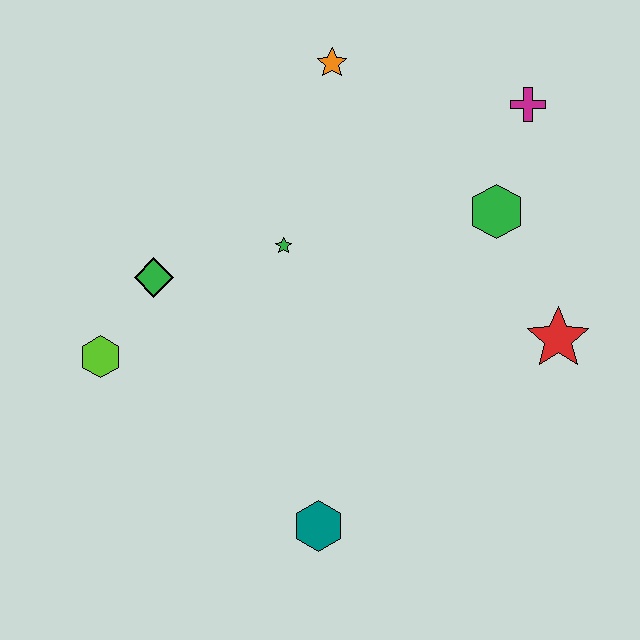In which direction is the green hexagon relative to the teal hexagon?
The green hexagon is above the teal hexagon.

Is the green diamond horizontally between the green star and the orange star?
No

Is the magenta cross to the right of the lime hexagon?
Yes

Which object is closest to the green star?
The green diamond is closest to the green star.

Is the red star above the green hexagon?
No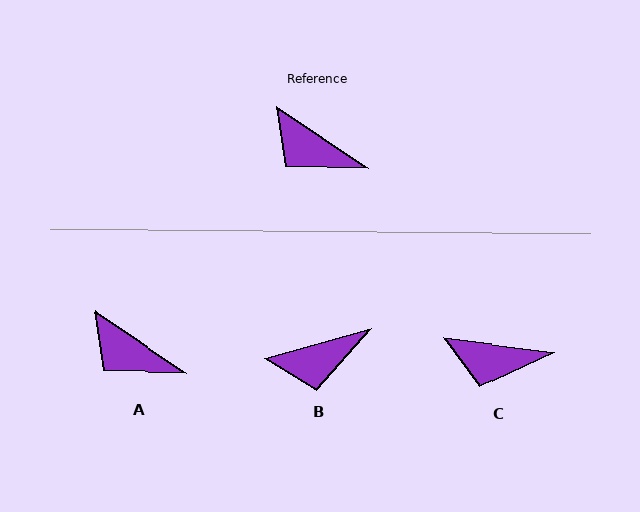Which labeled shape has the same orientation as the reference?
A.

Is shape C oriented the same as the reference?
No, it is off by about 27 degrees.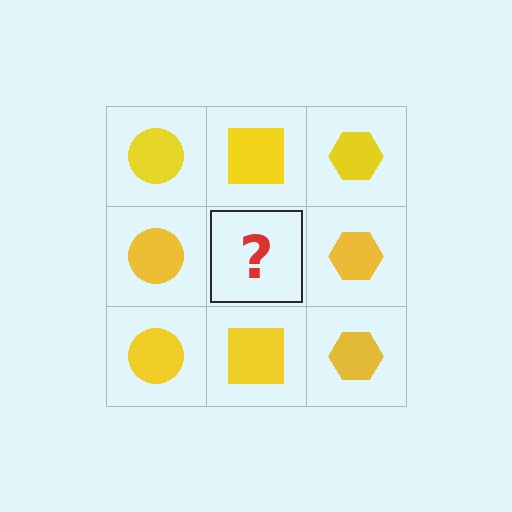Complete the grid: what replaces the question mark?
The question mark should be replaced with a yellow square.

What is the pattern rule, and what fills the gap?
The rule is that each column has a consistent shape. The gap should be filled with a yellow square.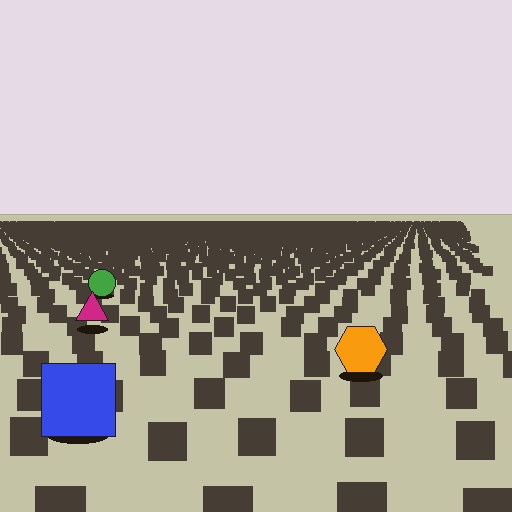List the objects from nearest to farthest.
From nearest to farthest: the blue square, the orange hexagon, the magenta triangle, the green circle.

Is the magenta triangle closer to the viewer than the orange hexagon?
No. The orange hexagon is closer — you can tell from the texture gradient: the ground texture is coarser near it.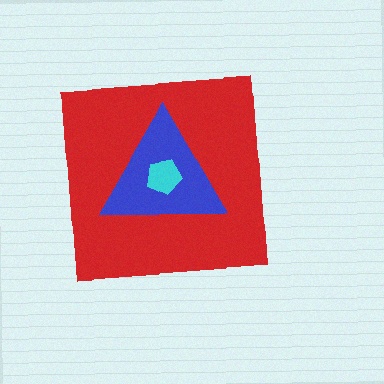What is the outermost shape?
The red square.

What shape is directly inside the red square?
The blue triangle.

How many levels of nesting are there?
3.